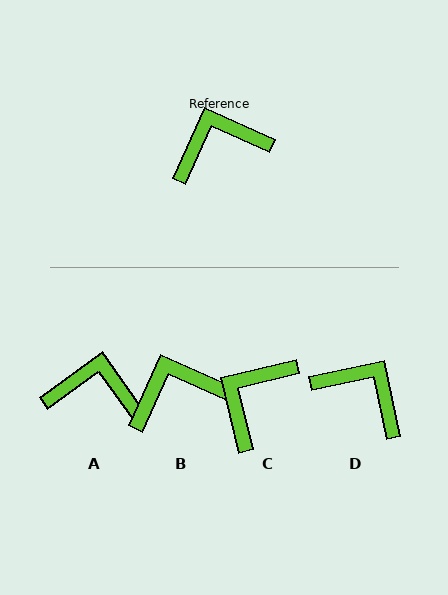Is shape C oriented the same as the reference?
No, it is off by about 38 degrees.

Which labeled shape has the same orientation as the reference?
B.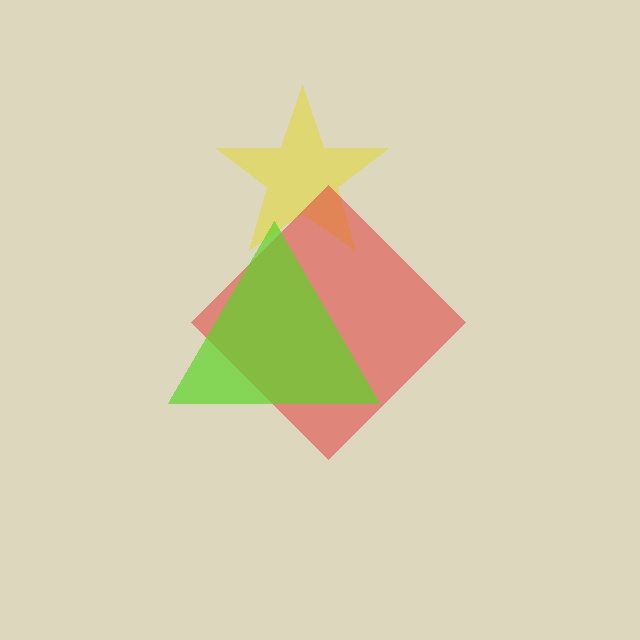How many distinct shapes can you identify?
There are 3 distinct shapes: a yellow star, a red diamond, a lime triangle.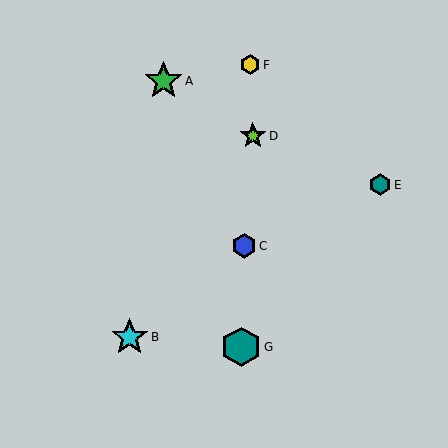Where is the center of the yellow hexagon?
The center of the yellow hexagon is at (250, 65).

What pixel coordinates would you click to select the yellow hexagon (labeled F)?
Click at (250, 65) to select the yellow hexagon F.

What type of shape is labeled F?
Shape F is a yellow hexagon.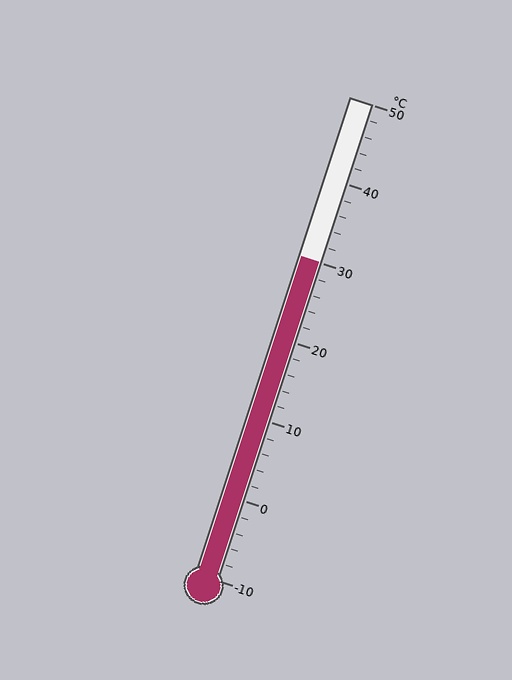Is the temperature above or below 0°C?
The temperature is above 0°C.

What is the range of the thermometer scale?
The thermometer scale ranges from -10°C to 50°C.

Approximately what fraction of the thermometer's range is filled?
The thermometer is filled to approximately 65% of its range.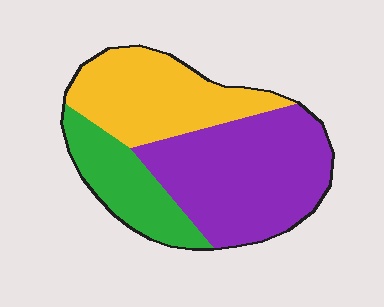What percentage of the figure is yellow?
Yellow covers 32% of the figure.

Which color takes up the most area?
Purple, at roughly 45%.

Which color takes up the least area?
Green, at roughly 20%.